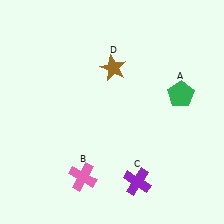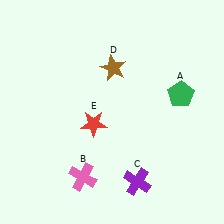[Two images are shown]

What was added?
A red star (E) was added in Image 2.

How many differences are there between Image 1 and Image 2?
There is 1 difference between the two images.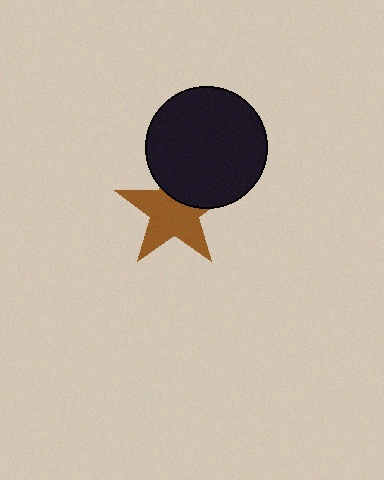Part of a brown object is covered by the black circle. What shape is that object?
It is a star.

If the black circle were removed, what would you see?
You would see the complete brown star.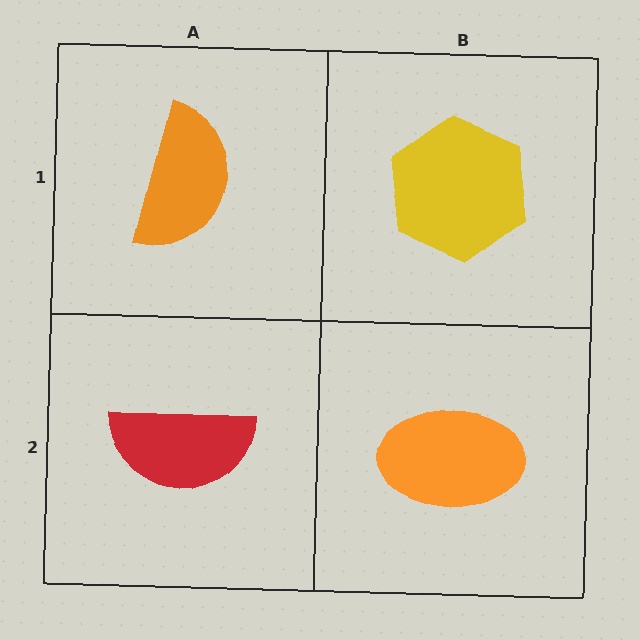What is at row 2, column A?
A red semicircle.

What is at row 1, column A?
An orange semicircle.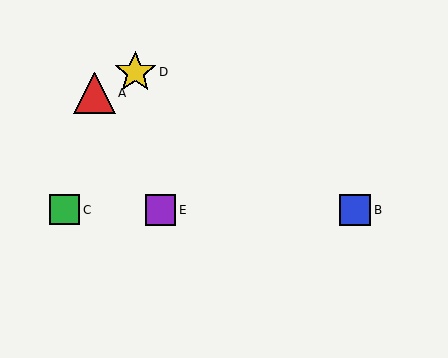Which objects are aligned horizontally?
Objects B, C, E are aligned horizontally.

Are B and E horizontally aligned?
Yes, both are at y≈210.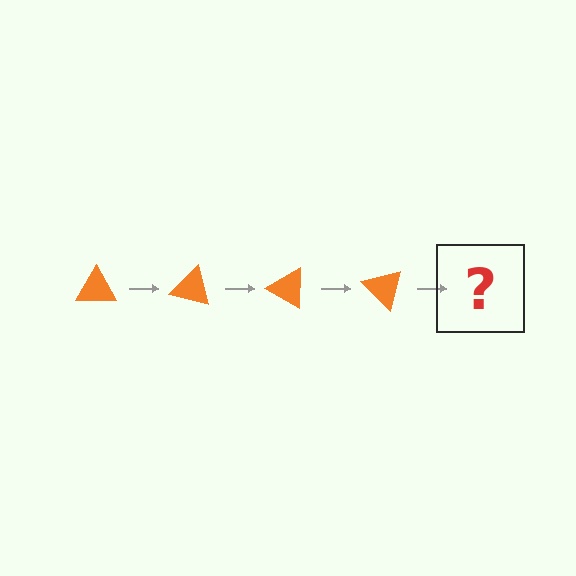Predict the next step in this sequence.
The next step is an orange triangle rotated 60 degrees.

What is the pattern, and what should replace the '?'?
The pattern is that the triangle rotates 15 degrees each step. The '?' should be an orange triangle rotated 60 degrees.